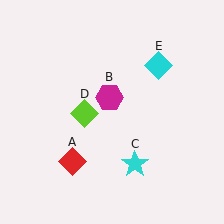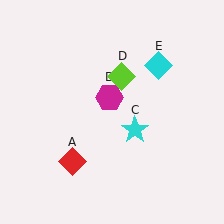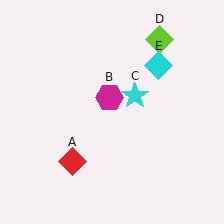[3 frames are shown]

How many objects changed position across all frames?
2 objects changed position: cyan star (object C), lime diamond (object D).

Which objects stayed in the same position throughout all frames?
Red diamond (object A) and magenta hexagon (object B) and cyan diamond (object E) remained stationary.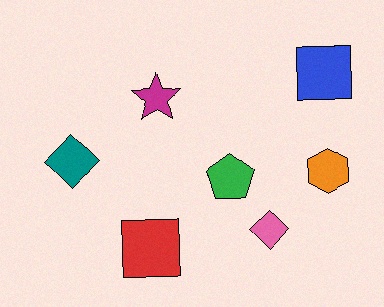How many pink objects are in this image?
There is 1 pink object.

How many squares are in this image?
There are 2 squares.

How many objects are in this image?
There are 7 objects.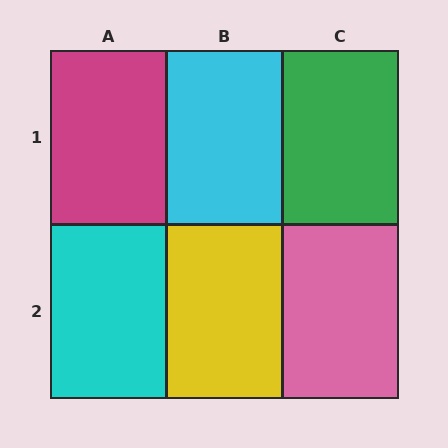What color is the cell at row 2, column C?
Pink.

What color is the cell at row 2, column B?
Yellow.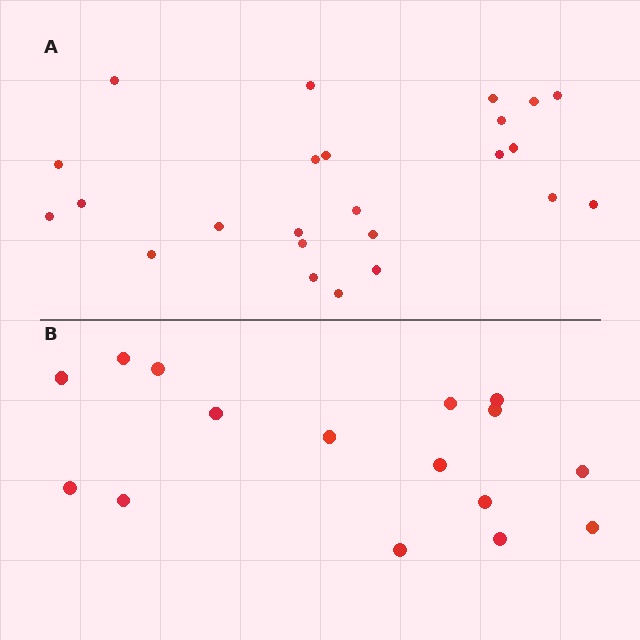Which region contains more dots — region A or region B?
Region A (the top region) has more dots.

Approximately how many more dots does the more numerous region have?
Region A has roughly 8 or so more dots than region B.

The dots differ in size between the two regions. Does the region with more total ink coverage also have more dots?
No. Region B has more total ink coverage because its dots are larger, but region A actually contains more individual dots. Total area can be misleading — the number of items is what matters here.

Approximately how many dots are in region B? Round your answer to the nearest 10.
About 20 dots. (The exact count is 16, which rounds to 20.)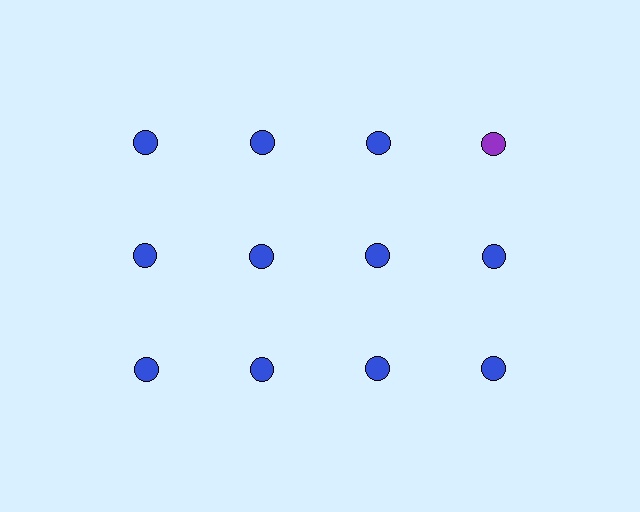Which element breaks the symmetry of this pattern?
The purple circle in the top row, second from right column breaks the symmetry. All other shapes are blue circles.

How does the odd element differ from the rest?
It has a different color: purple instead of blue.